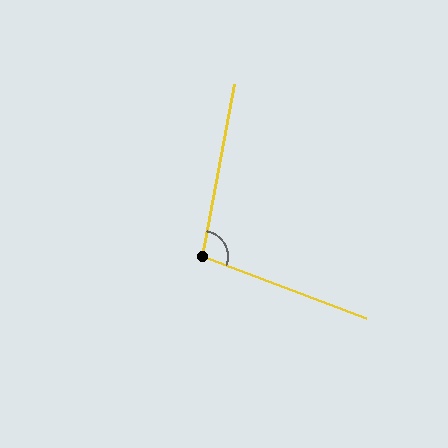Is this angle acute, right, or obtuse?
It is obtuse.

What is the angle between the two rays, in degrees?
Approximately 100 degrees.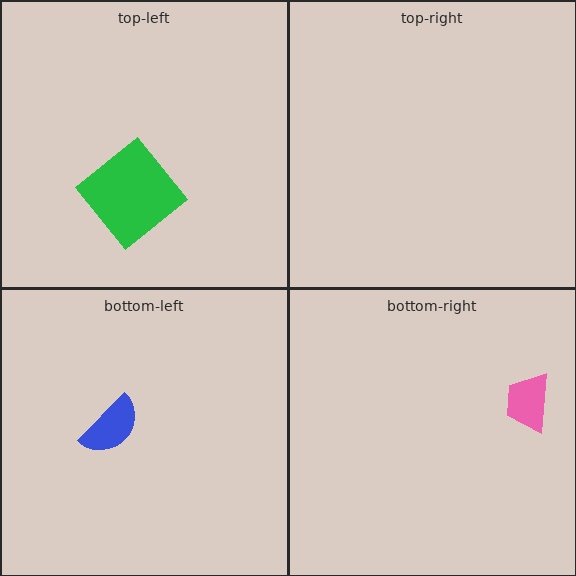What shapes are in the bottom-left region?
The blue semicircle.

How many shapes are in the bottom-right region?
1.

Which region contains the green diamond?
The top-left region.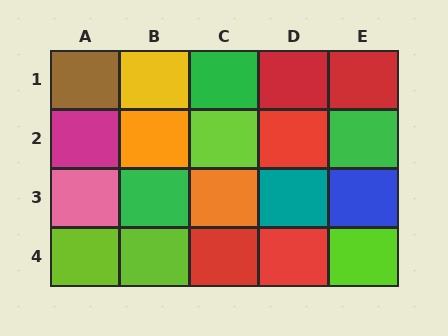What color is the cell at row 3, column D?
Teal.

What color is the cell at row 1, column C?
Green.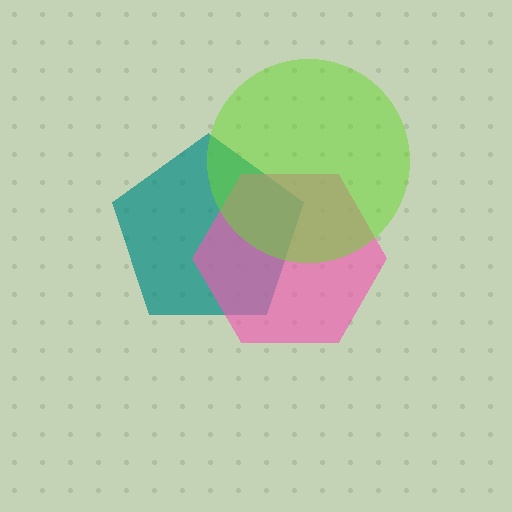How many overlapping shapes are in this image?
There are 3 overlapping shapes in the image.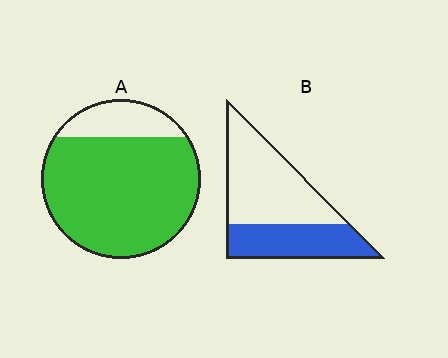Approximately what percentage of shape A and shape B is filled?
A is approximately 80% and B is approximately 40%.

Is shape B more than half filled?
No.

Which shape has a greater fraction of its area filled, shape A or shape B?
Shape A.